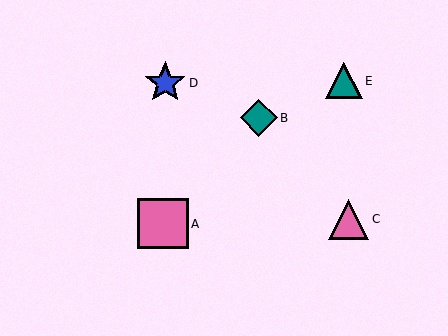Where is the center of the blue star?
The center of the blue star is at (165, 83).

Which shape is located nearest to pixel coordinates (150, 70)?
The blue star (labeled D) at (165, 83) is nearest to that location.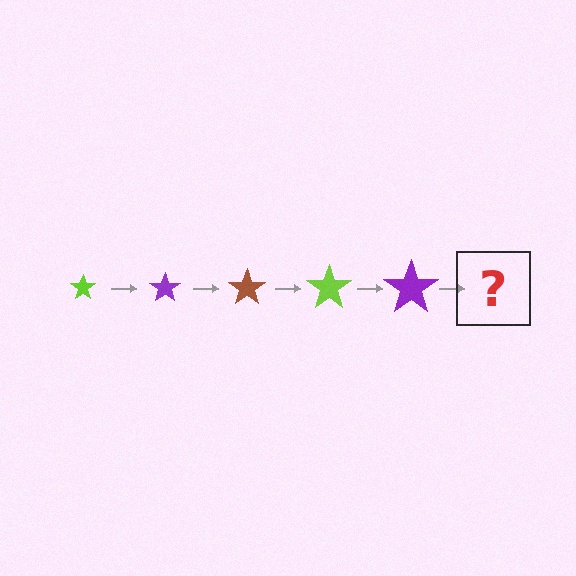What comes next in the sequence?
The next element should be a brown star, larger than the previous one.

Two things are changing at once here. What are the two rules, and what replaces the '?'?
The two rules are that the star grows larger each step and the color cycles through lime, purple, and brown. The '?' should be a brown star, larger than the previous one.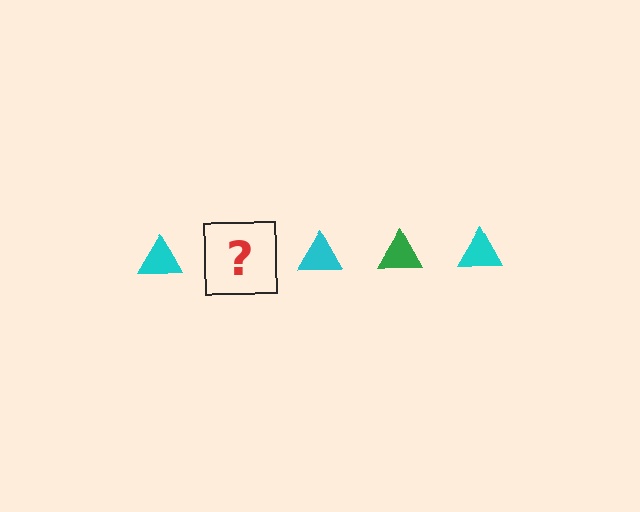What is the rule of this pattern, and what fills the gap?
The rule is that the pattern cycles through cyan, green triangles. The gap should be filled with a green triangle.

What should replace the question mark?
The question mark should be replaced with a green triangle.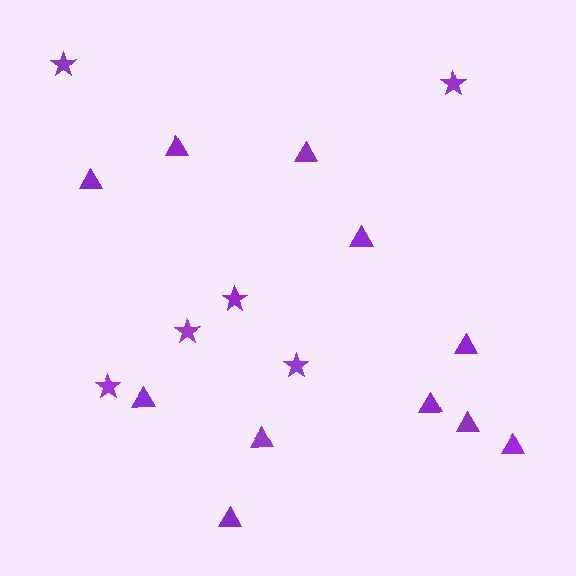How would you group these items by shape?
There are 2 groups: one group of stars (6) and one group of triangles (11).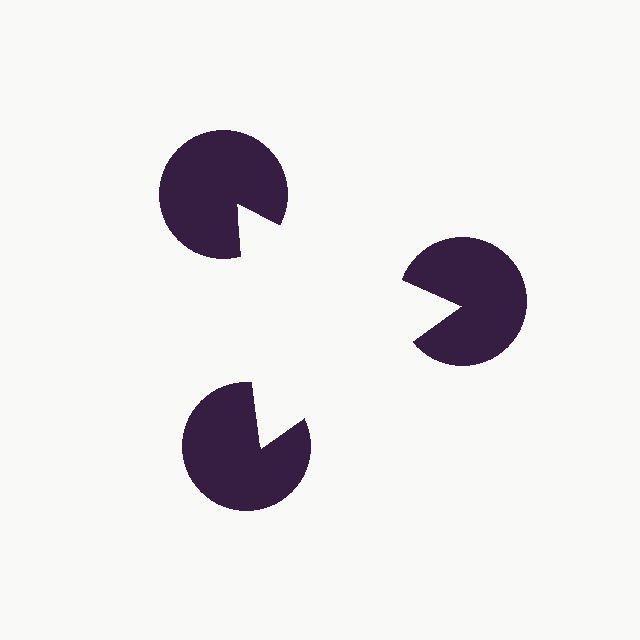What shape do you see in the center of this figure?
An illusory triangle — its edges are inferred from the aligned wedge cuts in the pac-man discs, not physically drawn.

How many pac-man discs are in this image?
There are 3 — one at each vertex of the illusory triangle.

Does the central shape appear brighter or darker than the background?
It typically appears slightly brighter than the background, even though no actual brightness change is drawn.